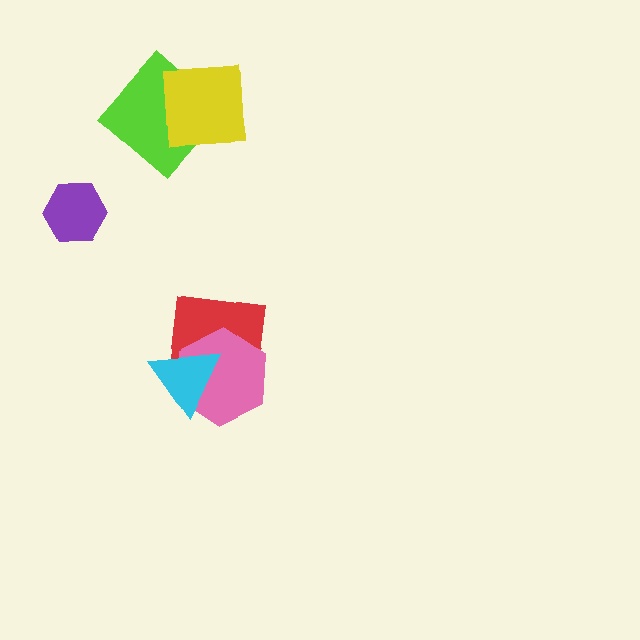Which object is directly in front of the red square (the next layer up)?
The pink hexagon is directly in front of the red square.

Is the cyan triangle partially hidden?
No, no other shape covers it.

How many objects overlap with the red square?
2 objects overlap with the red square.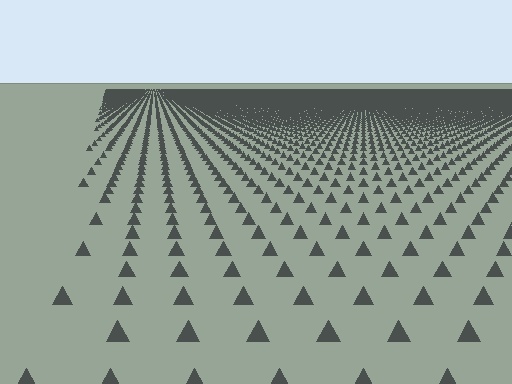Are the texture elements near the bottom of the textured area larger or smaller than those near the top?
Larger. Near the bottom, elements are closer to the viewer and appear at a bigger on-screen size.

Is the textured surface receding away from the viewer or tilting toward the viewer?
The surface is receding away from the viewer. Texture elements get smaller and denser toward the top.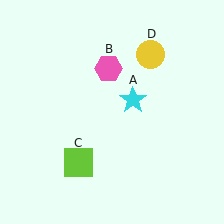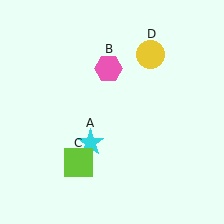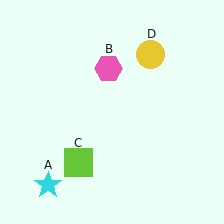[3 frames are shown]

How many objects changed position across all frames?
1 object changed position: cyan star (object A).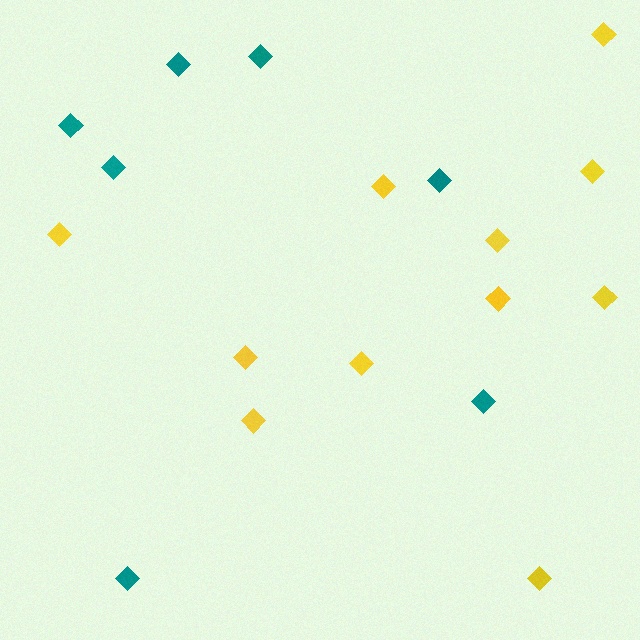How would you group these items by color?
There are 2 groups: one group of teal diamonds (7) and one group of yellow diamonds (11).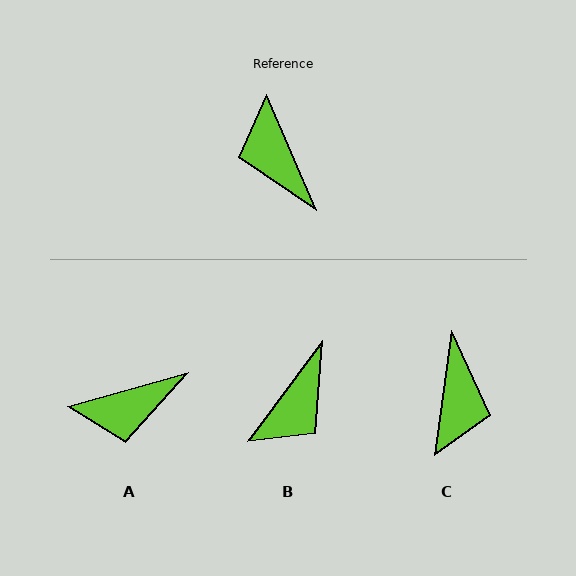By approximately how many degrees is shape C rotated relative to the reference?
Approximately 149 degrees counter-clockwise.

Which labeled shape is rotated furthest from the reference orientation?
C, about 149 degrees away.